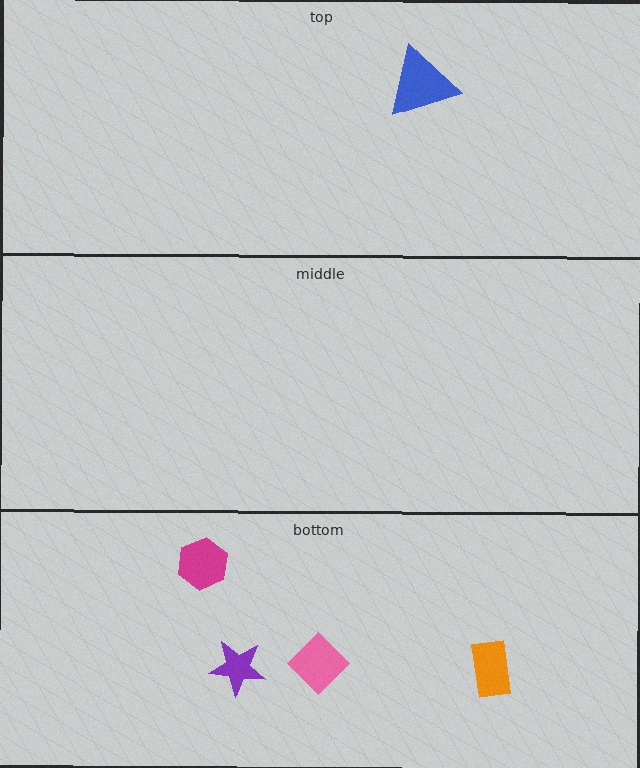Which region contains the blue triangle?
The top region.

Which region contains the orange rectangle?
The bottom region.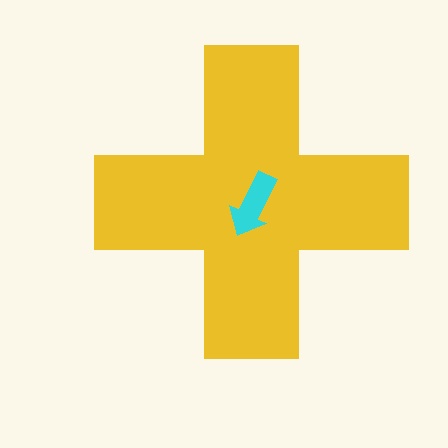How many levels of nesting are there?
2.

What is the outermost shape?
The yellow cross.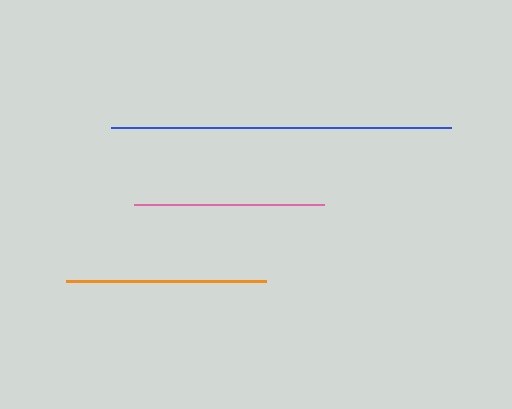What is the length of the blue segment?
The blue segment is approximately 341 pixels long.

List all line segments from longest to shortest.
From longest to shortest: blue, orange, pink.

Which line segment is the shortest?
The pink line is the shortest at approximately 190 pixels.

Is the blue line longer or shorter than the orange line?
The blue line is longer than the orange line.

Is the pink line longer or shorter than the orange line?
The orange line is longer than the pink line.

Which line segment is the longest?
The blue line is the longest at approximately 341 pixels.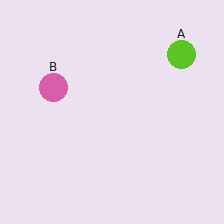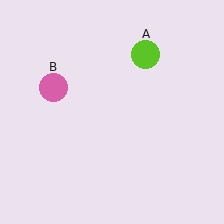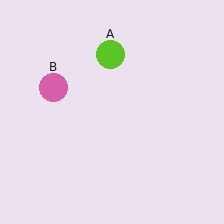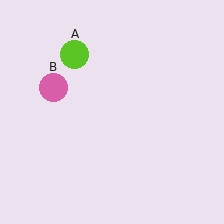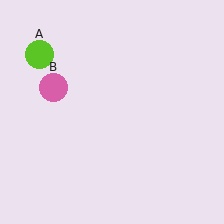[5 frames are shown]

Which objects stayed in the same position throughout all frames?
Pink circle (object B) remained stationary.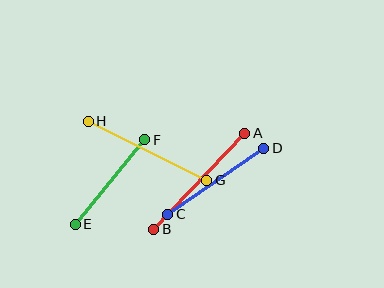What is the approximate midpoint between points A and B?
The midpoint is at approximately (199, 181) pixels.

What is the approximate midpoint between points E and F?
The midpoint is at approximately (110, 182) pixels.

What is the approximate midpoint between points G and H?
The midpoint is at approximately (148, 151) pixels.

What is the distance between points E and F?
The distance is approximately 109 pixels.